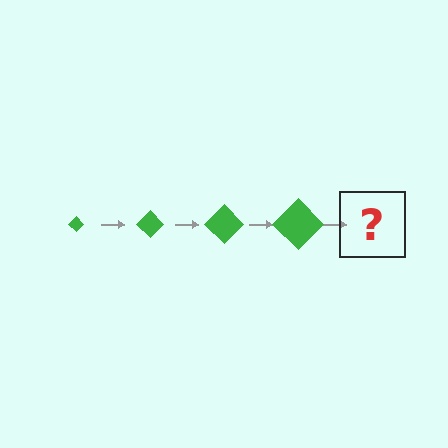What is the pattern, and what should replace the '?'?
The pattern is that the diamond gets progressively larger each step. The '?' should be a green diamond, larger than the previous one.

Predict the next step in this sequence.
The next step is a green diamond, larger than the previous one.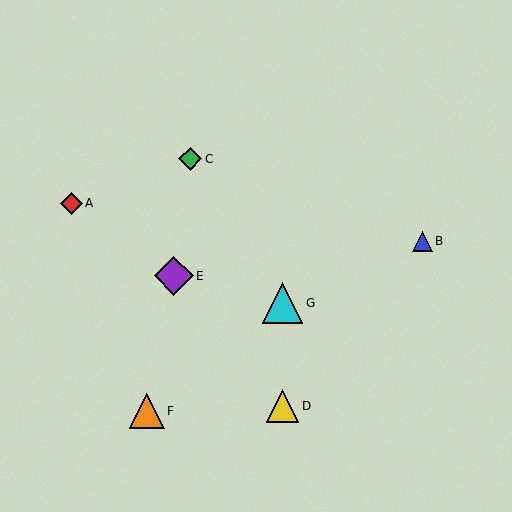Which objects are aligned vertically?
Objects D, G are aligned vertically.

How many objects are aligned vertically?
2 objects (D, G) are aligned vertically.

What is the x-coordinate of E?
Object E is at x≈174.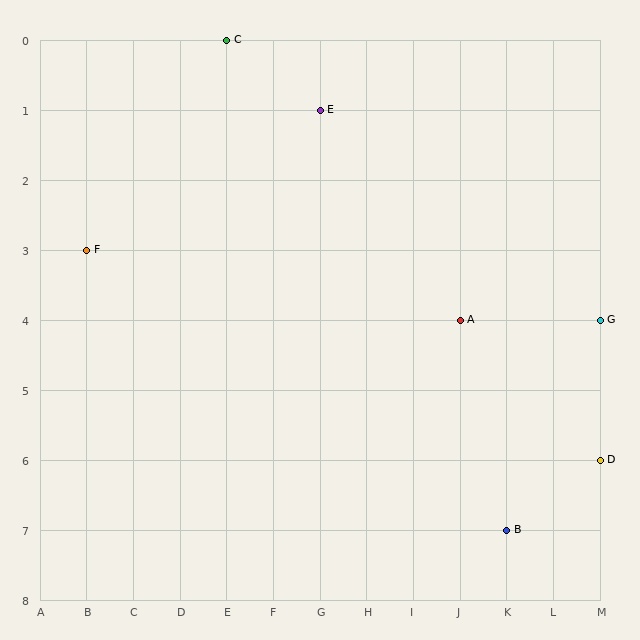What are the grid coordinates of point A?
Point A is at grid coordinates (J, 4).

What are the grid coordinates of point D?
Point D is at grid coordinates (M, 6).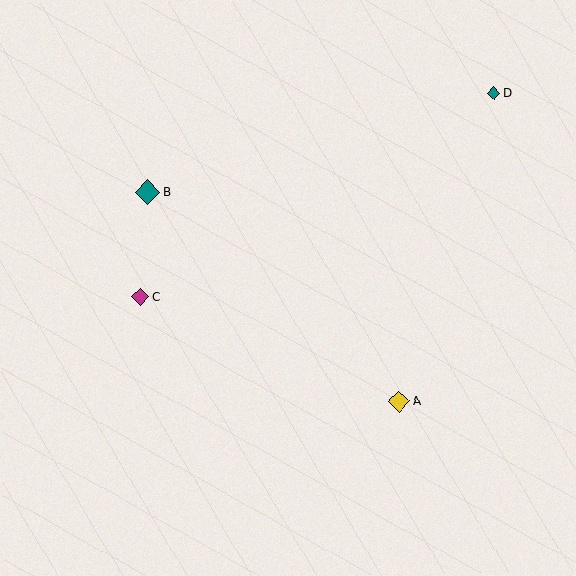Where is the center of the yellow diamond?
The center of the yellow diamond is at (399, 401).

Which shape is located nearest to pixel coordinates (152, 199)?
The teal diamond (labeled B) at (147, 192) is nearest to that location.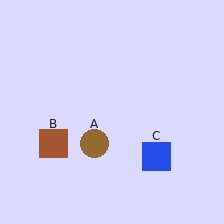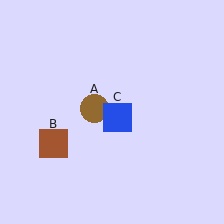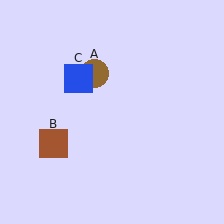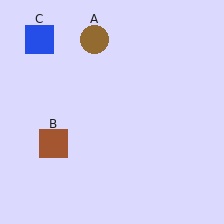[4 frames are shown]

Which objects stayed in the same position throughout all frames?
Brown square (object B) remained stationary.